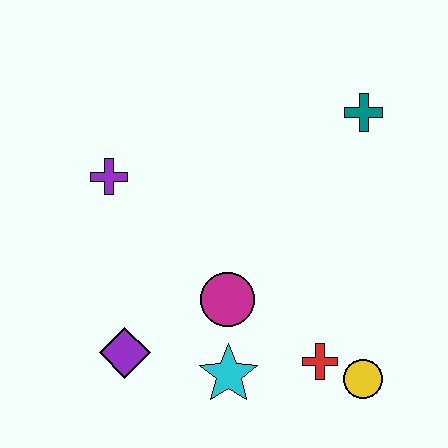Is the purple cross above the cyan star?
Yes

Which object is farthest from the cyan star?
The teal cross is farthest from the cyan star.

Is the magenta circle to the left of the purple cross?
No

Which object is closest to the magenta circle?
The cyan star is closest to the magenta circle.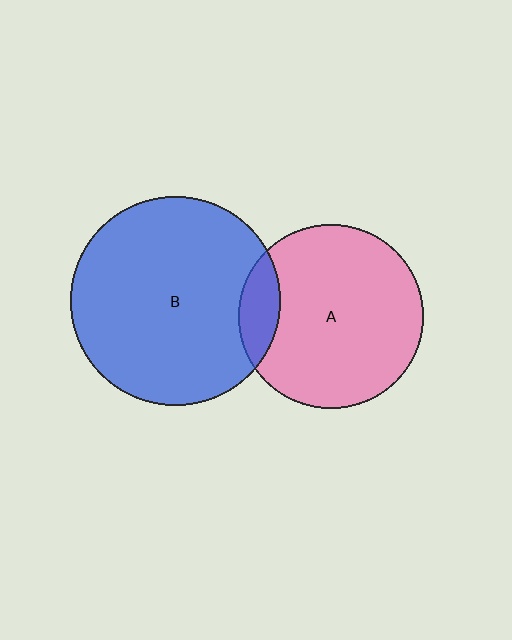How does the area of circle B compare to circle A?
Approximately 1.3 times.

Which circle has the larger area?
Circle B (blue).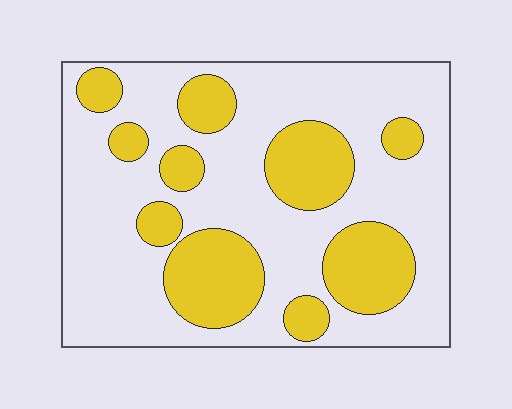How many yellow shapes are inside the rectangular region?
10.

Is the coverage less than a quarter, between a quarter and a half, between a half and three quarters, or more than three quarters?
Between a quarter and a half.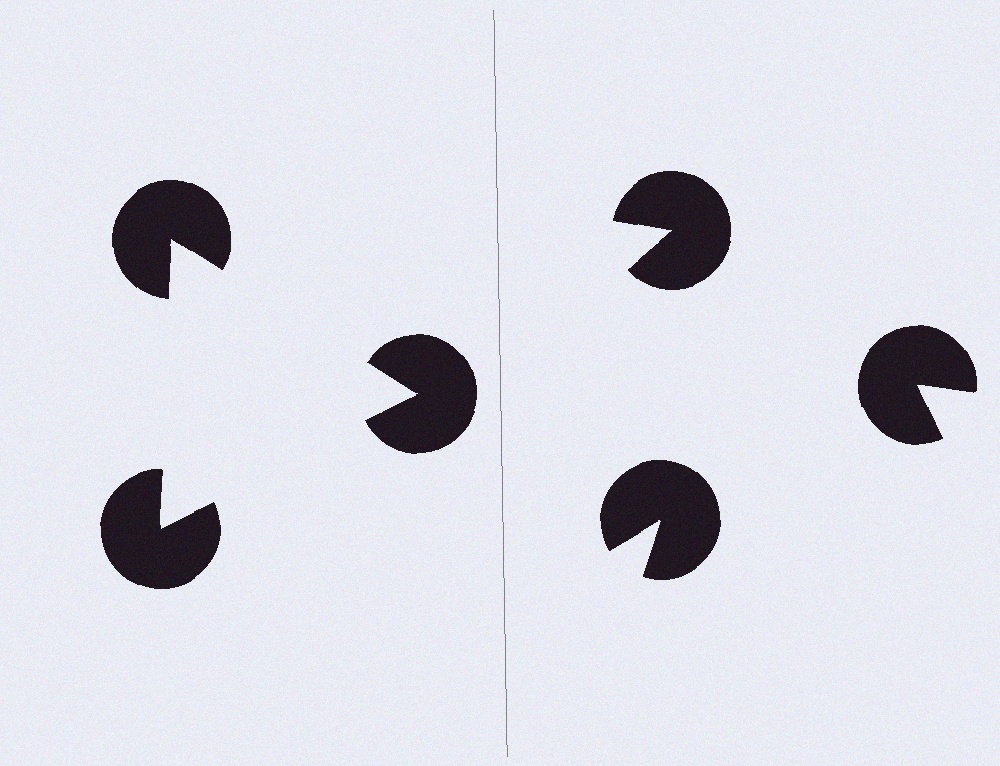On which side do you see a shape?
An illusory triangle appears on the left side. On the right side the wedge cuts are rotated, so no coherent shape forms.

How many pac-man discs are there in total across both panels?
6 — 3 on each side.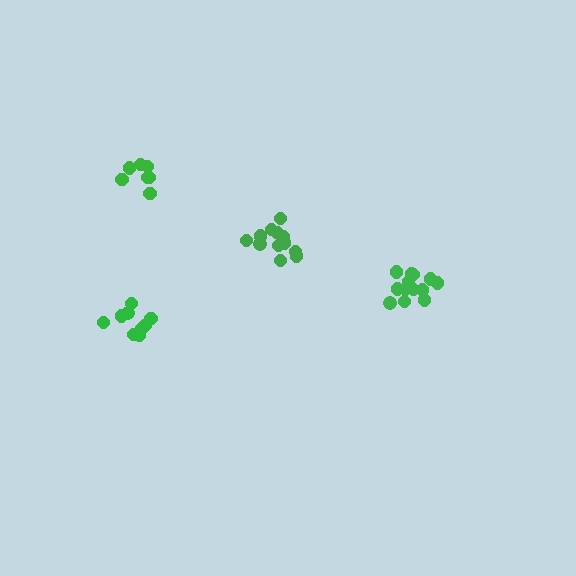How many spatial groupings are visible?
There are 4 spatial groupings.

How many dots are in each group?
Group 1: 13 dots, Group 2: 12 dots, Group 3: 9 dots, Group 4: 7 dots (41 total).